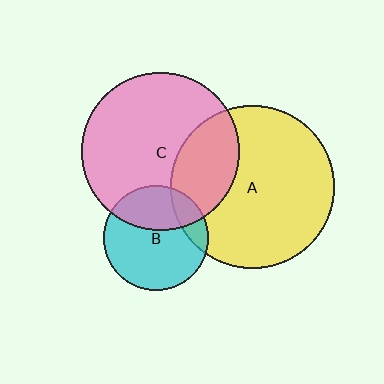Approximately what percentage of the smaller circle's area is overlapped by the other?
Approximately 15%.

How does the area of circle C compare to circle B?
Approximately 2.3 times.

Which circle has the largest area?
Circle A (yellow).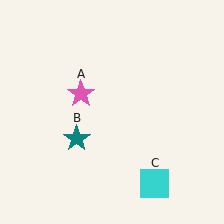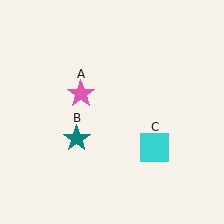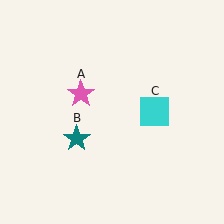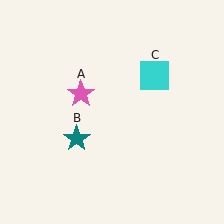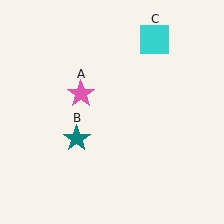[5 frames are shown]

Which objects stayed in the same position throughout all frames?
Pink star (object A) and teal star (object B) remained stationary.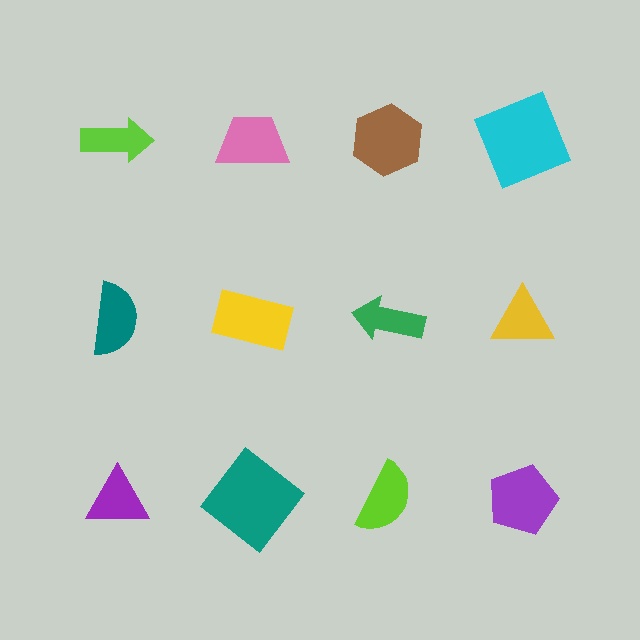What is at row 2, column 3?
A green arrow.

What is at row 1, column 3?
A brown hexagon.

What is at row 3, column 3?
A lime semicircle.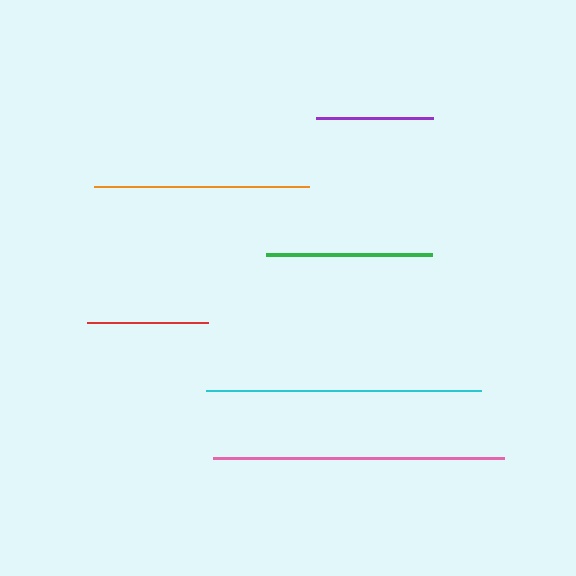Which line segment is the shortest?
The purple line is the shortest at approximately 117 pixels.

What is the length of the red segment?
The red segment is approximately 121 pixels long.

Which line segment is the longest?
The pink line is the longest at approximately 291 pixels.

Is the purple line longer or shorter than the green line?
The green line is longer than the purple line.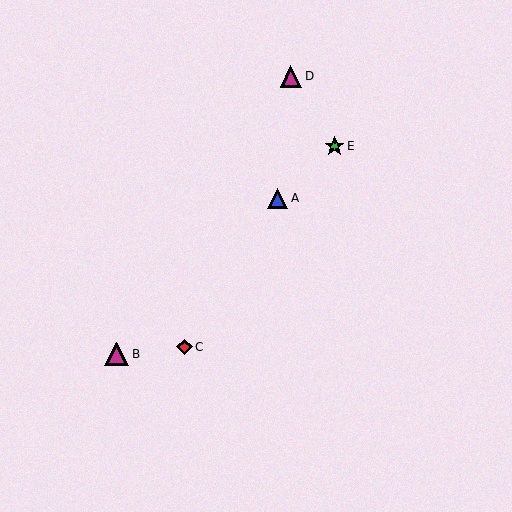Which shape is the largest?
The magenta triangle (labeled B) is the largest.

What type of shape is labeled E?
Shape E is a green star.